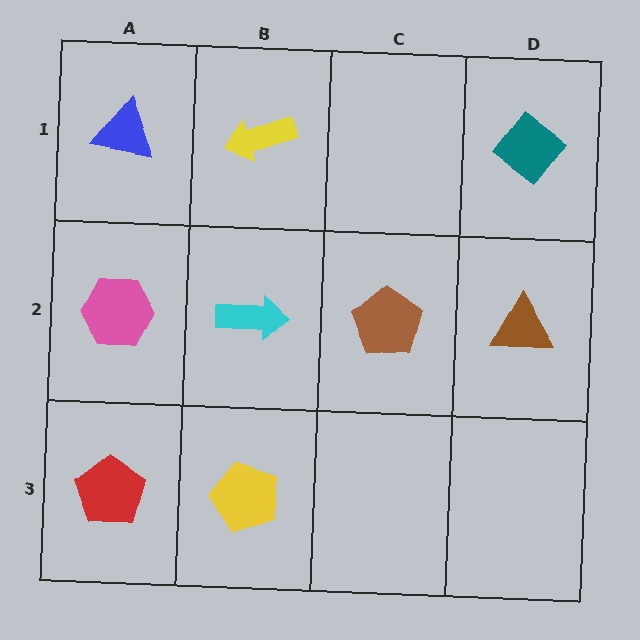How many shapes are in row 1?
3 shapes.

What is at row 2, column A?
A pink hexagon.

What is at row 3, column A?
A red pentagon.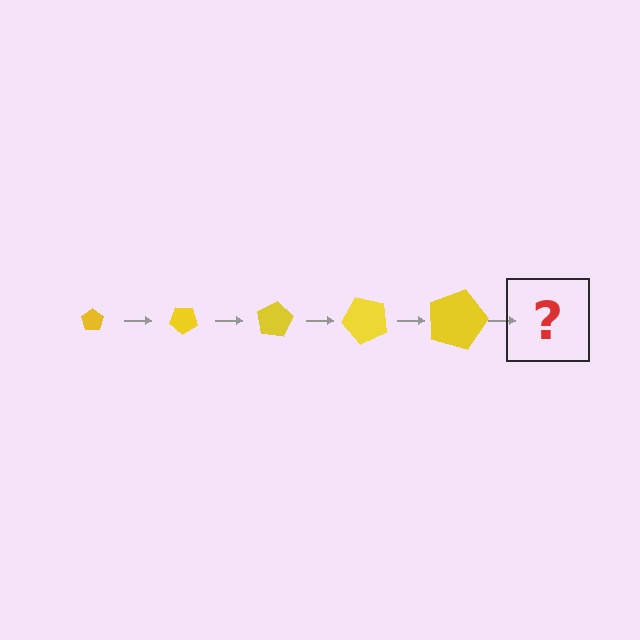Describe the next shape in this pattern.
It should be a pentagon, larger than the previous one and rotated 200 degrees from the start.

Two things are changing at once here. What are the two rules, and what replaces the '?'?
The two rules are that the pentagon grows larger each step and it rotates 40 degrees each step. The '?' should be a pentagon, larger than the previous one and rotated 200 degrees from the start.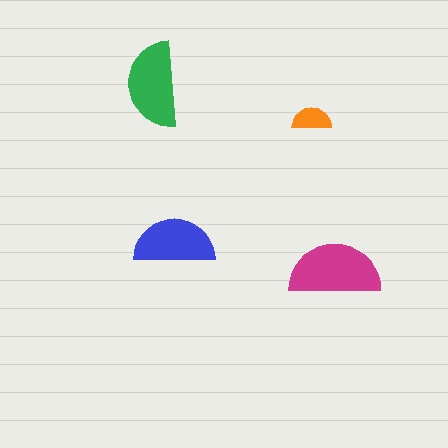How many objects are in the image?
There are 4 objects in the image.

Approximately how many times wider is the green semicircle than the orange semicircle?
About 2 times wider.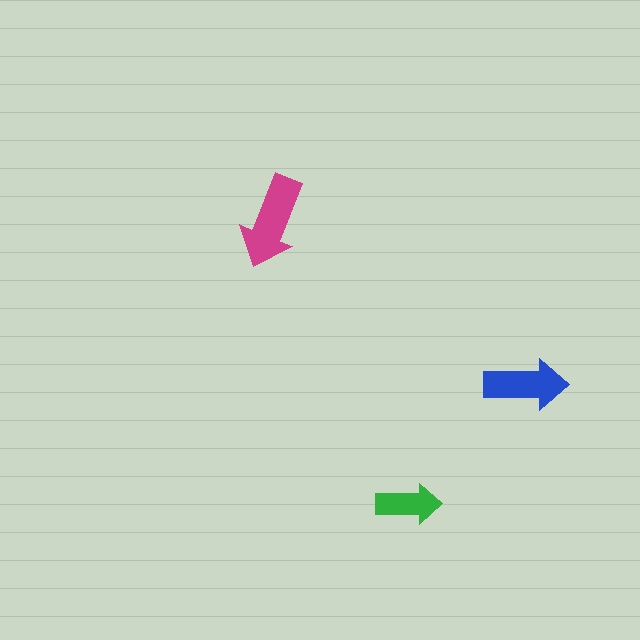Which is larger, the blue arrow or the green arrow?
The blue one.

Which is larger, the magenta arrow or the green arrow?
The magenta one.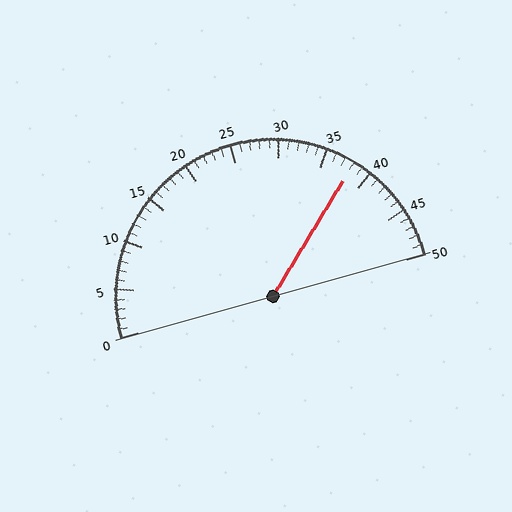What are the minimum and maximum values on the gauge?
The gauge ranges from 0 to 50.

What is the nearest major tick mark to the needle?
The nearest major tick mark is 40.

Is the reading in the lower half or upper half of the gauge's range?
The reading is in the upper half of the range (0 to 50).